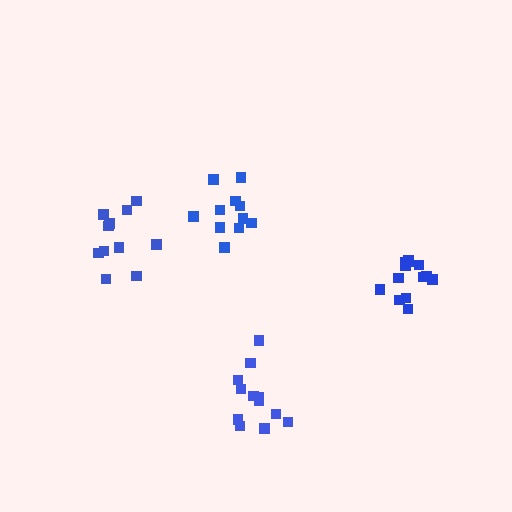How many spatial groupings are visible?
There are 4 spatial groupings.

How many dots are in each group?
Group 1: 11 dots, Group 2: 11 dots, Group 3: 13 dots, Group 4: 12 dots (47 total).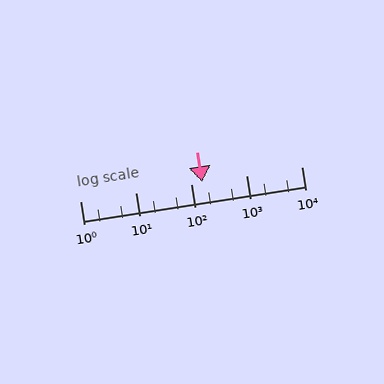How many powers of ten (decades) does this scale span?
The scale spans 4 decades, from 1 to 10000.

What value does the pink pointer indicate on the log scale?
The pointer indicates approximately 160.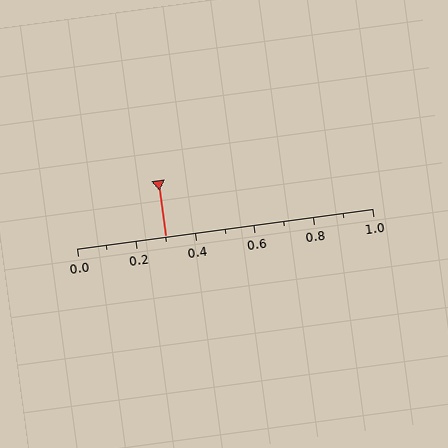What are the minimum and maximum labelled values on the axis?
The axis runs from 0.0 to 1.0.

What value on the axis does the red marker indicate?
The marker indicates approximately 0.3.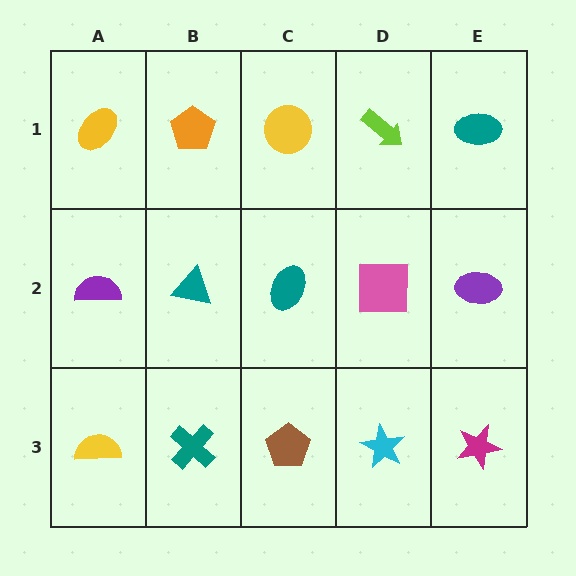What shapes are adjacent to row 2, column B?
An orange pentagon (row 1, column B), a teal cross (row 3, column B), a purple semicircle (row 2, column A), a teal ellipse (row 2, column C).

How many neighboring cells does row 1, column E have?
2.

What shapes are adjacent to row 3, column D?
A pink square (row 2, column D), a brown pentagon (row 3, column C), a magenta star (row 3, column E).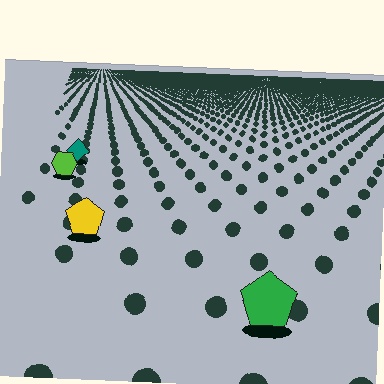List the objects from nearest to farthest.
From nearest to farthest: the green pentagon, the yellow pentagon, the lime hexagon, the teal diamond.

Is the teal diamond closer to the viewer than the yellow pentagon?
No. The yellow pentagon is closer — you can tell from the texture gradient: the ground texture is coarser near it.